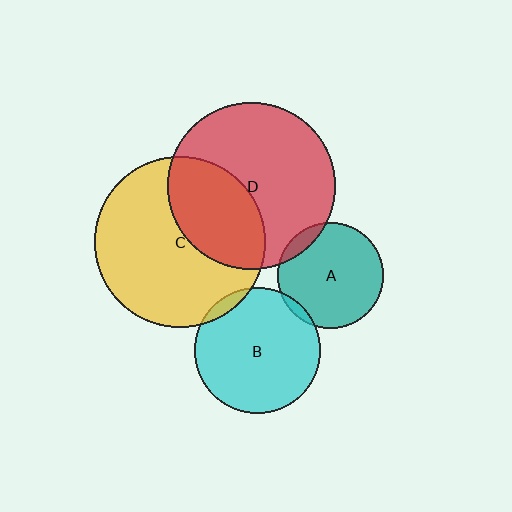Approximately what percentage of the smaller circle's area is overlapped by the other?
Approximately 5%.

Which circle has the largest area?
Circle C (yellow).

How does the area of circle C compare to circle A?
Approximately 2.6 times.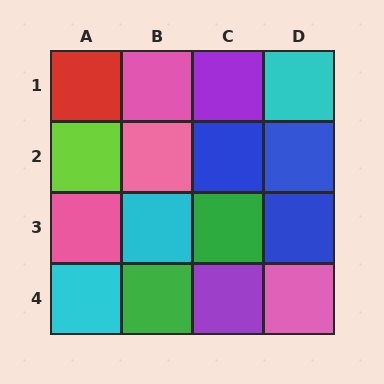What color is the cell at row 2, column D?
Blue.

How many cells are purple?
2 cells are purple.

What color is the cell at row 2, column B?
Pink.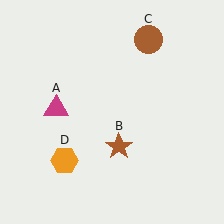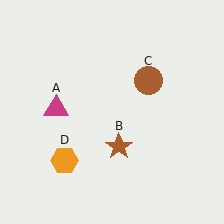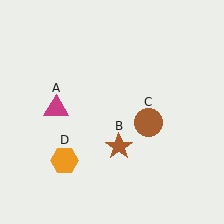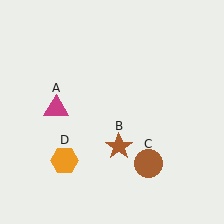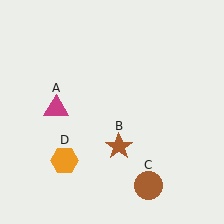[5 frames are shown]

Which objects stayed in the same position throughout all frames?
Magenta triangle (object A) and brown star (object B) and orange hexagon (object D) remained stationary.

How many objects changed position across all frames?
1 object changed position: brown circle (object C).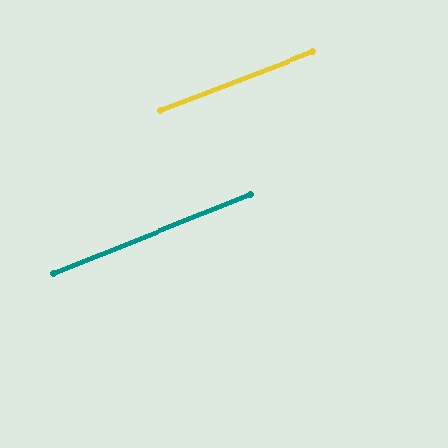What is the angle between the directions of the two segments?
Approximately 1 degree.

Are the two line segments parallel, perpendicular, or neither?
Parallel — their directions differ by only 0.7°.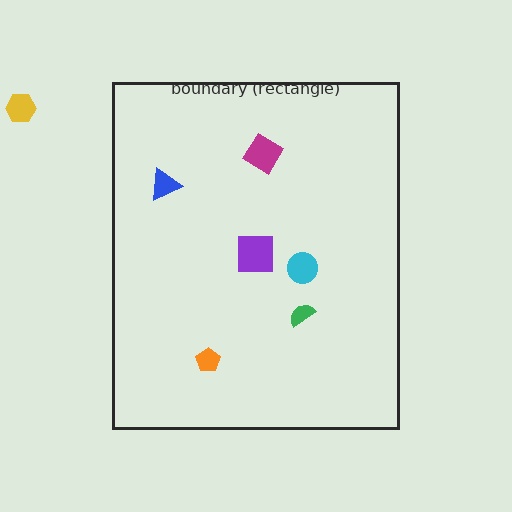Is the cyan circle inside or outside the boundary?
Inside.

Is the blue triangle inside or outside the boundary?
Inside.